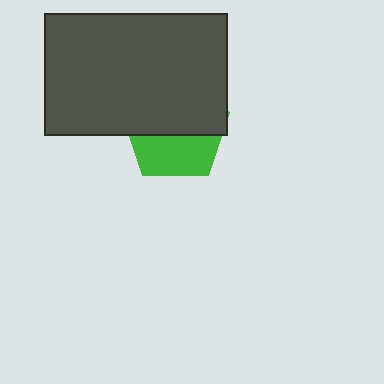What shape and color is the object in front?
The object in front is a dark gray rectangle.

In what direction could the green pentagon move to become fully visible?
The green pentagon could move down. That would shift it out from behind the dark gray rectangle entirely.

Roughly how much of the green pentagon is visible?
A small part of it is visible (roughly 42%).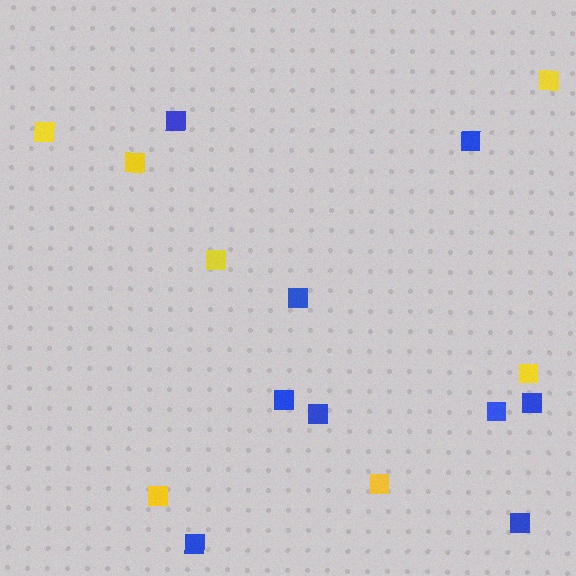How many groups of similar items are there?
There are 2 groups: one group of blue squares (9) and one group of yellow squares (7).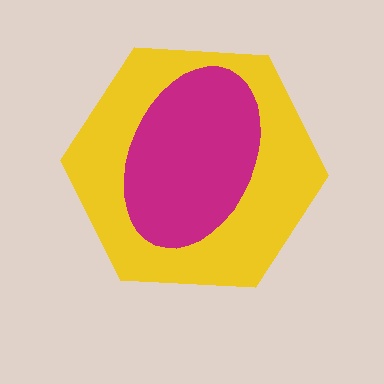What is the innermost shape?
The magenta ellipse.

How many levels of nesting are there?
2.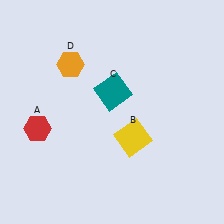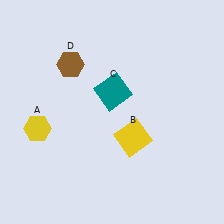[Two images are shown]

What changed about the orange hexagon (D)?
In Image 1, D is orange. In Image 2, it changed to brown.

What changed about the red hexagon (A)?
In Image 1, A is red. In Image 2, it changed to yellow.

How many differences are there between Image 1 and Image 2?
There are 2 differences between the two images.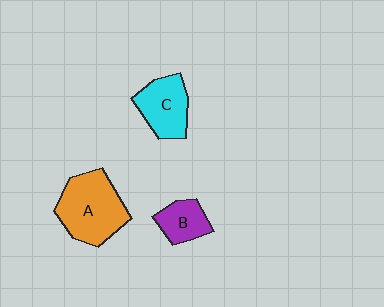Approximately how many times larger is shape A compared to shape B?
Approximately 2.2 times.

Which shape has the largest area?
Shape A (orange).